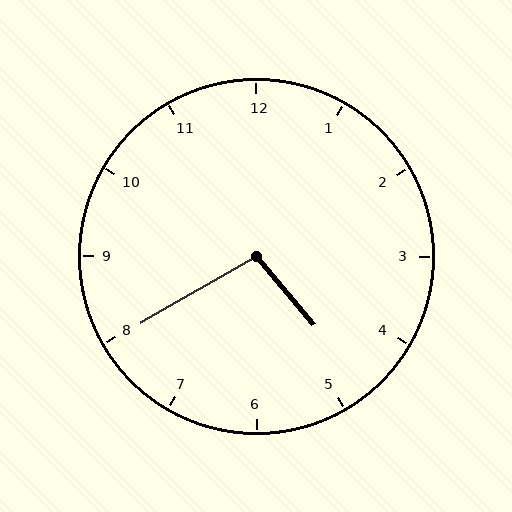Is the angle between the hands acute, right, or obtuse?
It is obtuse.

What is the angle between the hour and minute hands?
Approximately 100 degrees.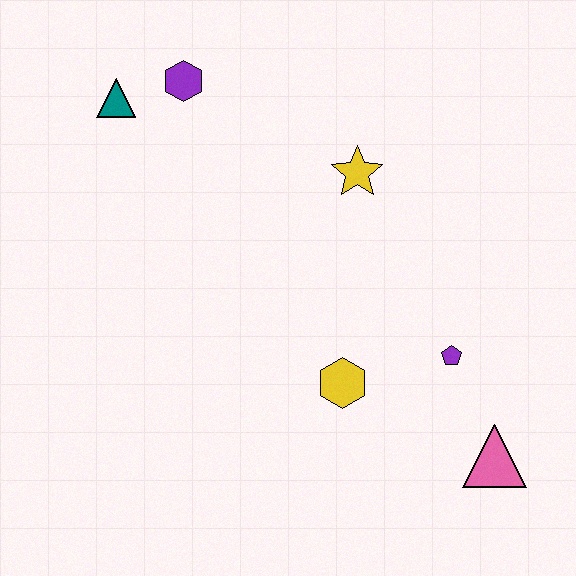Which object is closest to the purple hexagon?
The teal triangle is closest to the purple hexagon.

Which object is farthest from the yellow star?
The pink triangle is farthest from the yellow star.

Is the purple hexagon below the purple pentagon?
No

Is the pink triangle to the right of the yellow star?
Yes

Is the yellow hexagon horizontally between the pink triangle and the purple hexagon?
Yes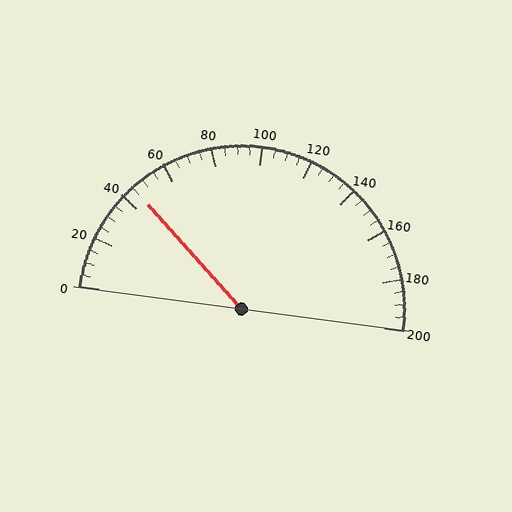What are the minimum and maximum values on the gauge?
The gauge ranges from 0 to 200.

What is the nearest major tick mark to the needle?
The nearest major tick mark is 40.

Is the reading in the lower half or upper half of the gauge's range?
The reading is in the lower half of the range (0 to 200).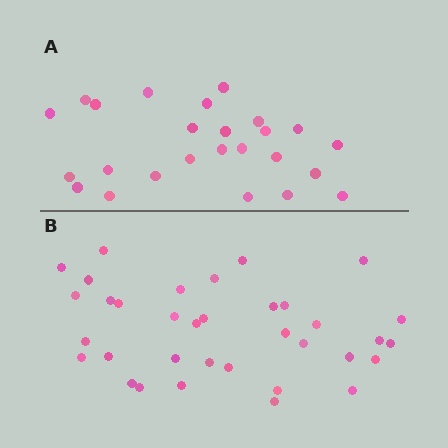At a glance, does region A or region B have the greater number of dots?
Region B (the bottom region) has more dots.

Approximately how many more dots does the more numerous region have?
Region B has roughly 10 or so more dots than region A.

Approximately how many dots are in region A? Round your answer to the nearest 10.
About 20 dots. (The exact count is 25, which rounds to 20.)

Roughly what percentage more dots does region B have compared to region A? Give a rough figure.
About 40% more.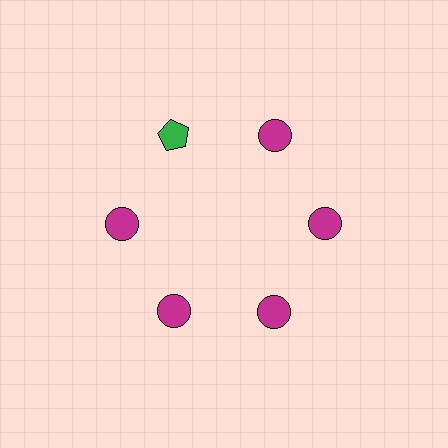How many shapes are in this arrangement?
There are 6 shapes arranged in a ring pattern.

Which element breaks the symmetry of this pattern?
The green pentagon at roughly the 11 o'clock position breaks the symmetry. All other shapes are magenta circles.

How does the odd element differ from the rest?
It differs in both color (green instead of magenta) and shape (pentagon instead of circle).